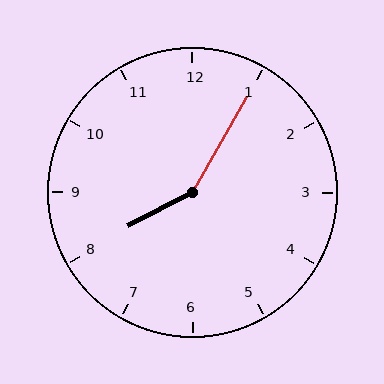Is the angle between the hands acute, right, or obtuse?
It is obtuse.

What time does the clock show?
8:05.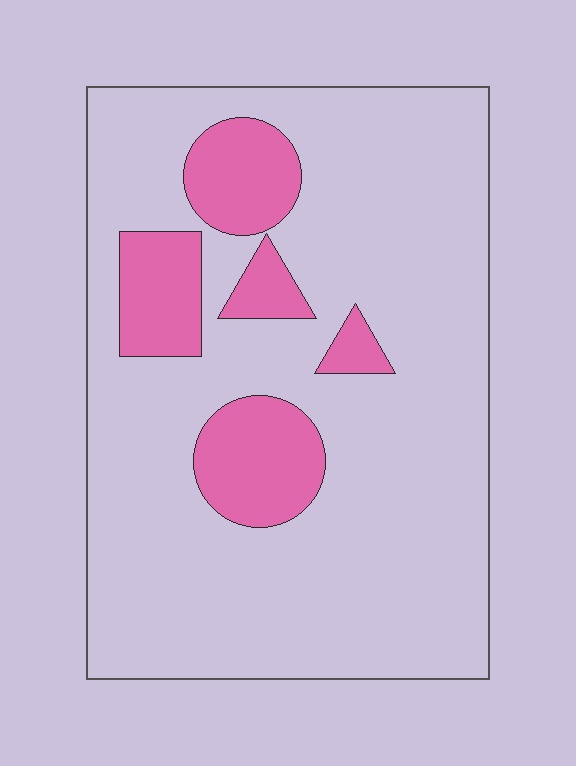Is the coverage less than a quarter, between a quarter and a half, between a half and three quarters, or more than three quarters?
Less than a quarter.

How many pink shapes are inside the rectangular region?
5.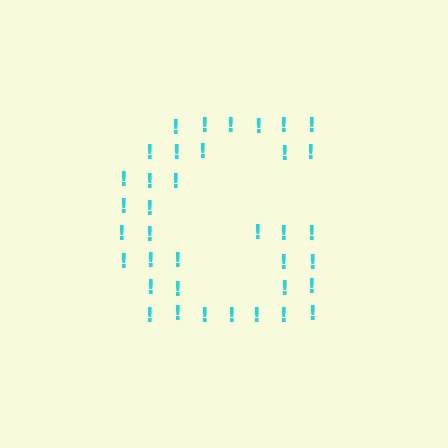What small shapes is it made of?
It is made of small exclamation marks.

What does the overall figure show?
The overall figure shows the letter G.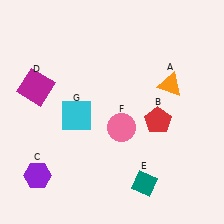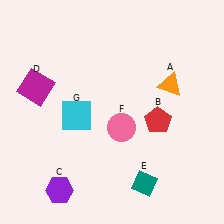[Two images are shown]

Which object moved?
The purple hexagon (C) moved right.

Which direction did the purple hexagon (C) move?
The purple hexagon (C) moved right.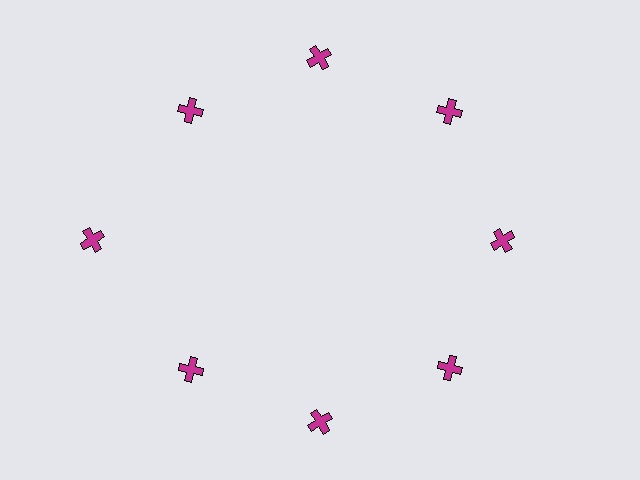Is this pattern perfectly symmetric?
No. The 8 magenta crosses are arranged in a ring, but one element near the 9 o'clock position is pushed outward from the center, breaking the 8-fold rotational symmetry.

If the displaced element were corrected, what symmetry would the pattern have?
It would have 8-fold rotational symmetry — the pattern would map onto itself every 45 degrees.